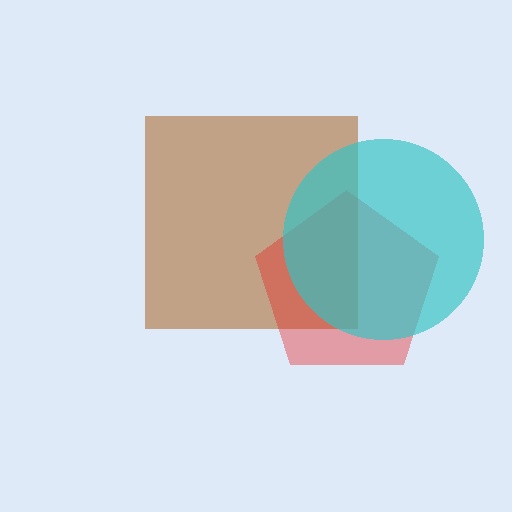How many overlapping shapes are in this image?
There are 3 overlapping shapes in the image.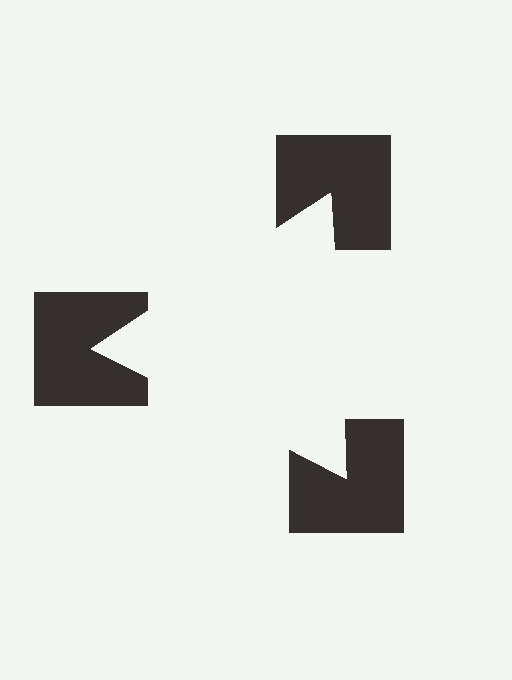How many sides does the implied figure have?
3 sides.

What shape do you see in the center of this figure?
An illusory triangle — its edges are inferred from the aligned wedge cuts in the notched squares, not physically drawn.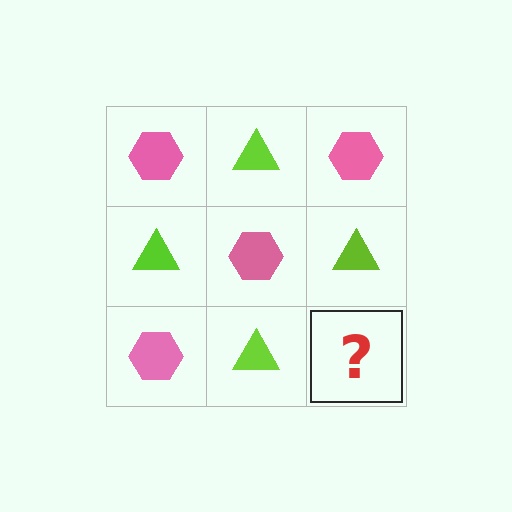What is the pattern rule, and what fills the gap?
The rule is that it alternates pink hexagon and lime triangle in a checkerboard pattern. The gap should be filled with a pink hexagon.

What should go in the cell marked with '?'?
The missing cell should contain a pink hexagon.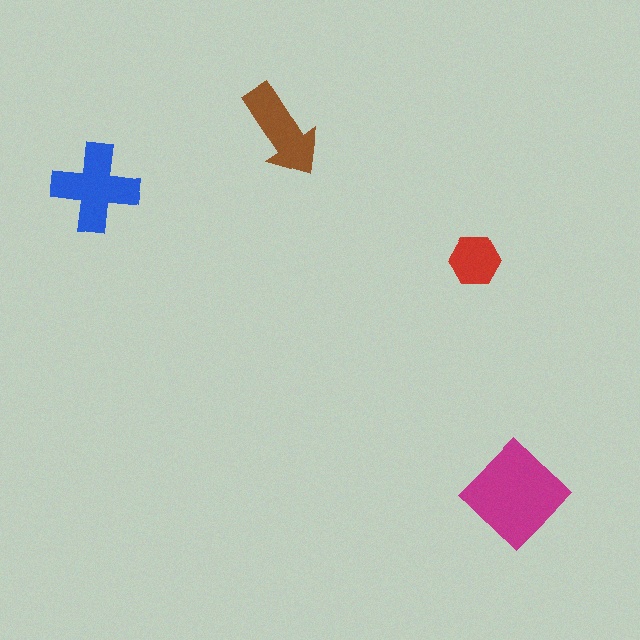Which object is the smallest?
The red hexagon.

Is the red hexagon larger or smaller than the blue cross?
Smaller.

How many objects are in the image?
There are 4 objects in the image.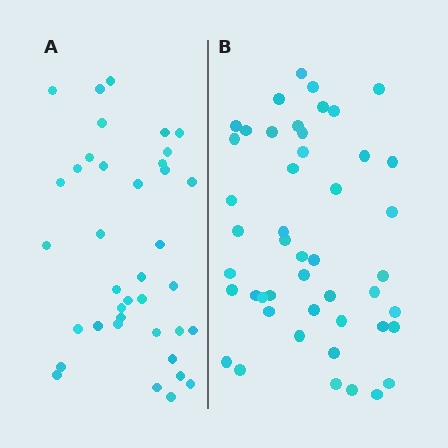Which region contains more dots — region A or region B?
Region B (the right region) has more dots.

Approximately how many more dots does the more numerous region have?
Region B has roughly 8 or so more dots than region A.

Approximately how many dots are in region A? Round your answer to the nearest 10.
About 40 dots. (The exact count is 38, which rounds to 40.)